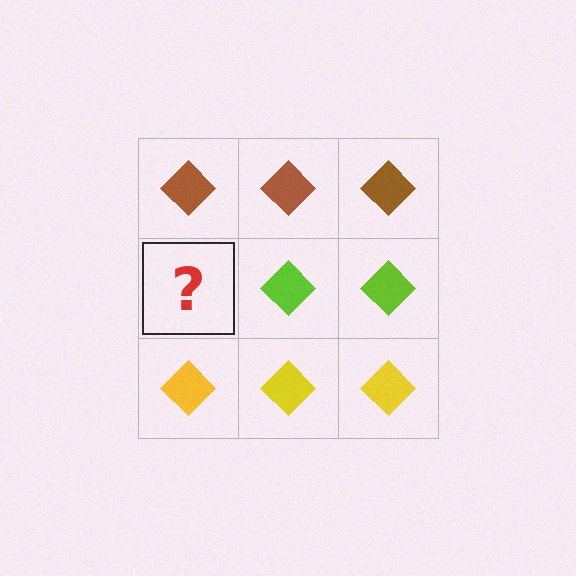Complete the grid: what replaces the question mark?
The question mark should be replaced with a lime diamond.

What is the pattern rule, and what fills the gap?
The rule is that each row has a consistent color. The gap should be filled with a lime diamond.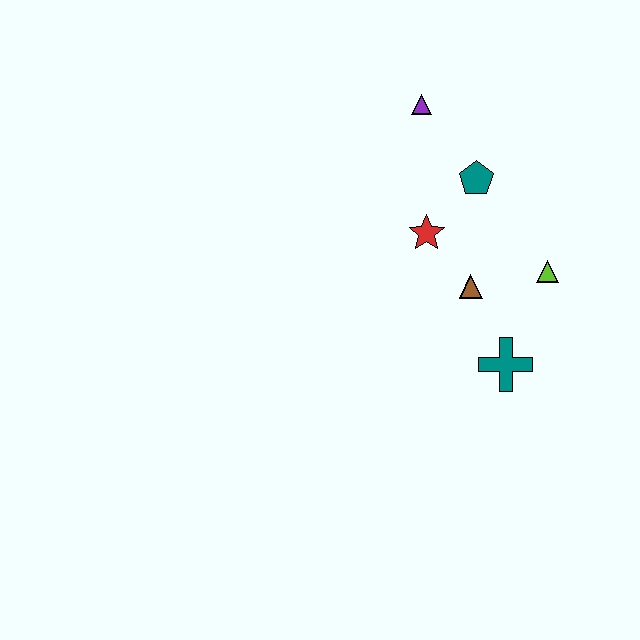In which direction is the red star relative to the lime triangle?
The red star is to the left of the lime triangle.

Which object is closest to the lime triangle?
The brown triangle is closest to the lime triangle.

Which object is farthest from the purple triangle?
The teal cross is farthest from the purple triangle.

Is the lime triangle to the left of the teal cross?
No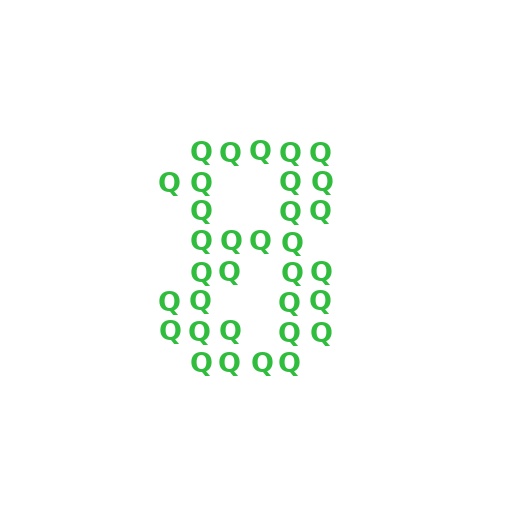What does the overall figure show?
The overall figure shows the digit 8.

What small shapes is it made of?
It is made of small letter Q's.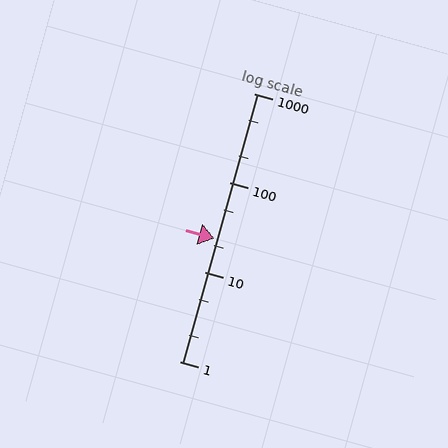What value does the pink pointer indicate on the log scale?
The pointer indicates approximately 24.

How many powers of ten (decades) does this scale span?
The scale spans 3 decades, from 1 to 1000.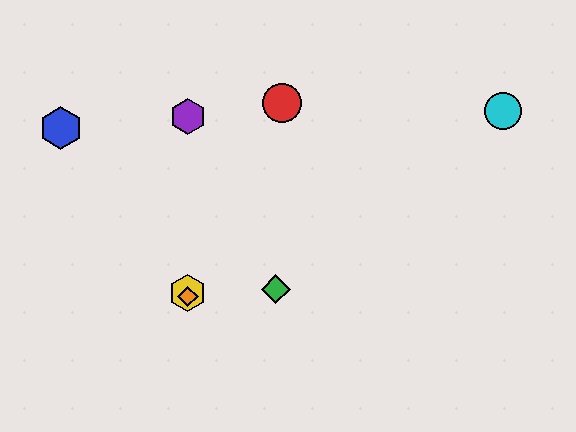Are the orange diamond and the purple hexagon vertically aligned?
Yes, both are at x≈188.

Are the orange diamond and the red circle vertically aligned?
No, the orange diamond is at x≈188 and the red circle is at x≈282.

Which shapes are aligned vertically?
The yellow hexagon, the purple hexagon, the orange diamond are aligned vertically.